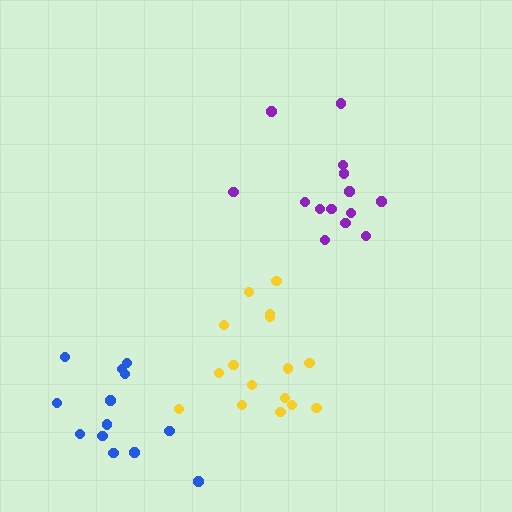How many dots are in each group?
Group 1: 14 dots, Group 2: 16 dots, Group 3: 13 dots (43 total).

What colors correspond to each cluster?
The clusters are colored: purple, yellow, blue.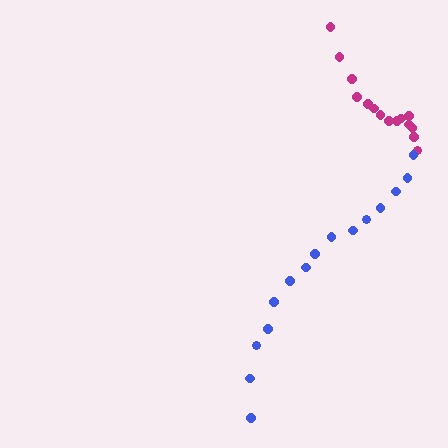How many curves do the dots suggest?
There are 2 distinct paths.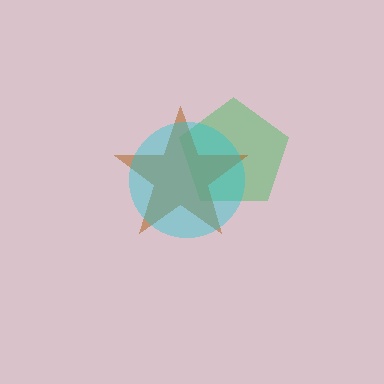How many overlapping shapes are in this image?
There are 3 overlapping shapes in the image.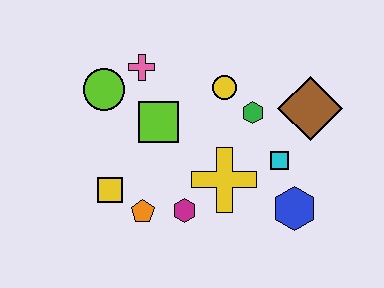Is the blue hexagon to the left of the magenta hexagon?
No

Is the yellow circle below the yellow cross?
No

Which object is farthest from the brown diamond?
The yellow square is farthest from the brown diamond.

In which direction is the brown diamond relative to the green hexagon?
The brown diamond is to the right of the green hexagon.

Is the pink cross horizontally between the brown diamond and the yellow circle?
No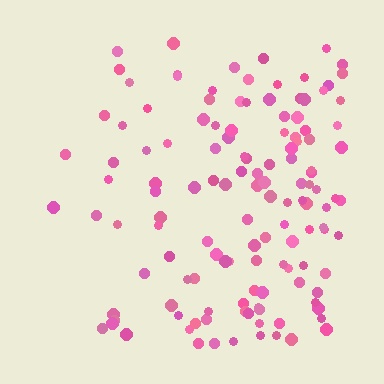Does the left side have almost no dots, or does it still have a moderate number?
Still a moderate number, just noticeably fewer than the right.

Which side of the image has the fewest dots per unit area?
The left.